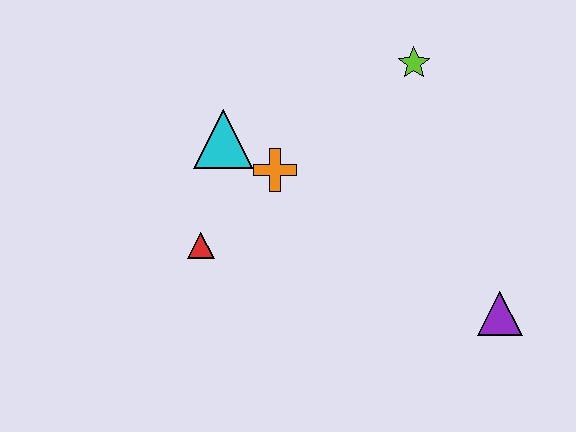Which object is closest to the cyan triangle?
The orange cross is closest to the cyan triangle.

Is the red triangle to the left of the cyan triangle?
Yes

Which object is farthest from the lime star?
The red triangle is farthest from the lime star.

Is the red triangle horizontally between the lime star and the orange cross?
No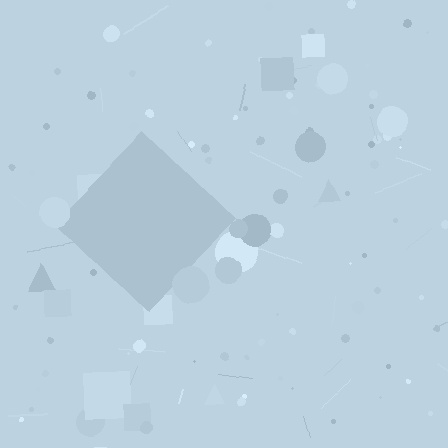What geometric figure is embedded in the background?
A diamond is embedded in the background.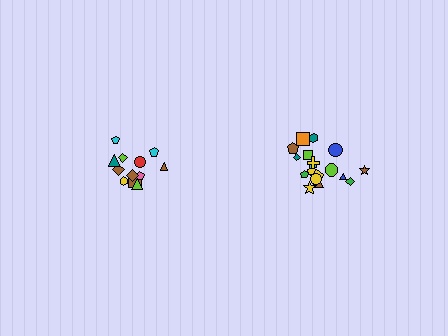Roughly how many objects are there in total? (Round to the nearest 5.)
Roughly 30 objects in total.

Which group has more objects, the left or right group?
The right group.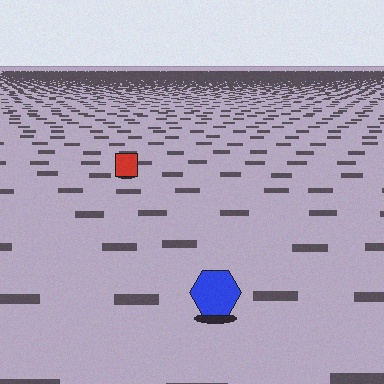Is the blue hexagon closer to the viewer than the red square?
Yes. The blue hexagon is closer — you can tell from the texture gradient: the ground texture is coarser near it.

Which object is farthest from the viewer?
The red square is farthest from the viewer. It appears smaller and the ground texture around it is denser.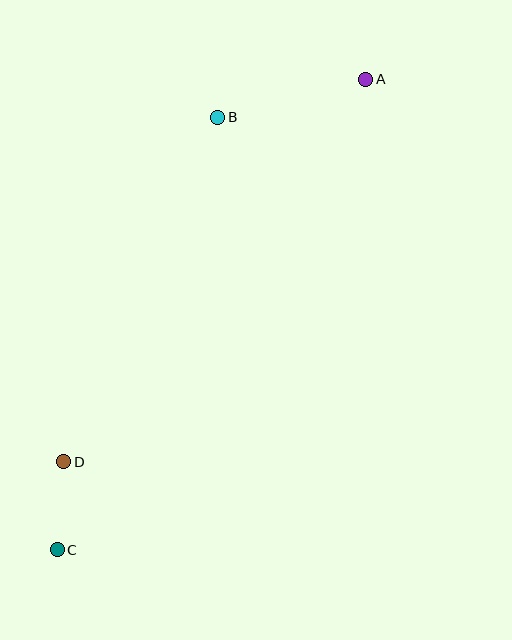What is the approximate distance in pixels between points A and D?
The distance between A and D is approximately 487 pixels.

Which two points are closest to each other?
Points C and D are closest to each other.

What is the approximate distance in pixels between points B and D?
The distance between B and D is approximately 378 pixels.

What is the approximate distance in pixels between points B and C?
The distance between B and C is approximately 462 pixels.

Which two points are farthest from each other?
Points A and C are farthest from each other.